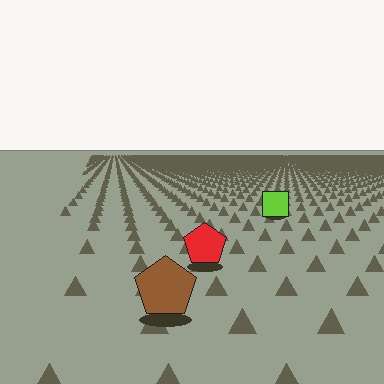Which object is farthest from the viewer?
The lime square is farthest from the viewer. It appears smaller and the ground texture around it is denser.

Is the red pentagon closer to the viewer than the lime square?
Yes. The red pentagon is closer — you can tell from the texture gradient: the ground texture is coarser near it.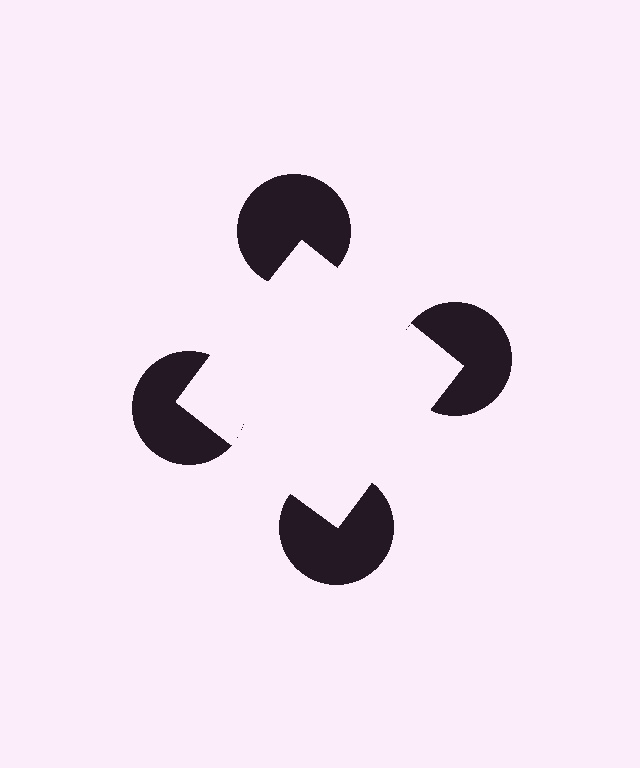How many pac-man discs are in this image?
There are 4 — one at each vertex of the illusory square.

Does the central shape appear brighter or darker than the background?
It typically appears slightly brighter than the background, even though no actual brightness change is drawn.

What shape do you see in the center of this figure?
An illusory square — its edges are inferred from the aligned wedge cuts in the pac-man discs, not physically drawn.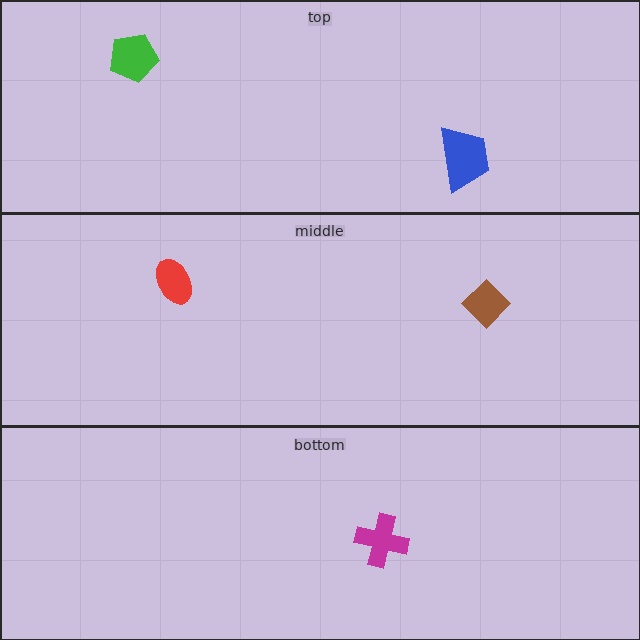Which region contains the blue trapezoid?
The top region.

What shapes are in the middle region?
The brown diamond, the red ellipse.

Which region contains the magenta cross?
The bottom region.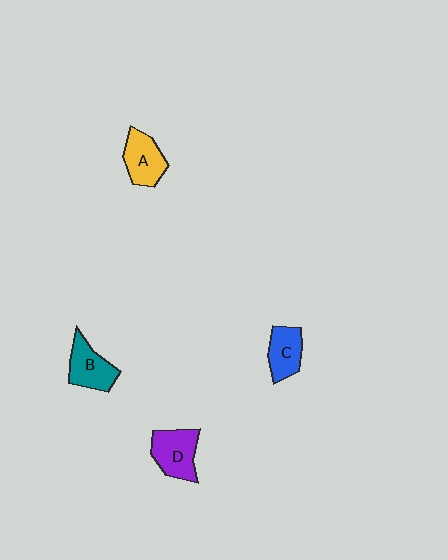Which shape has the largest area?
Shape D (purple).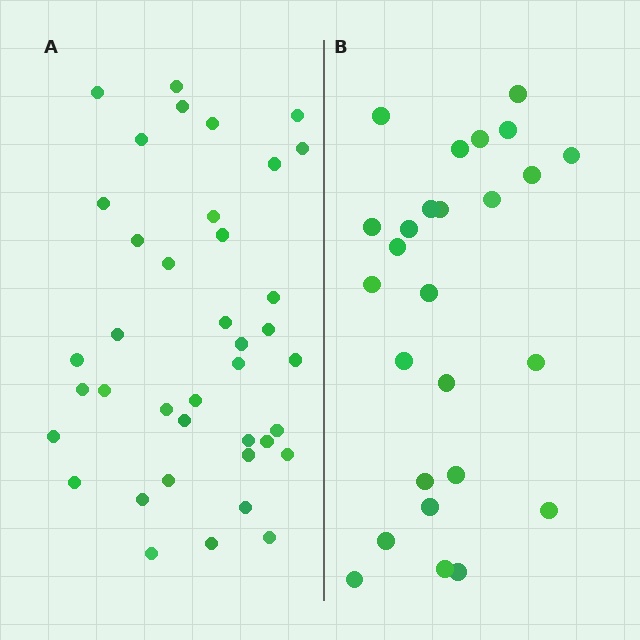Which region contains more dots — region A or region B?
Region A (the left region) has more dots.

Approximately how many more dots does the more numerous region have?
Region A has approximately 15 more dots than region B.